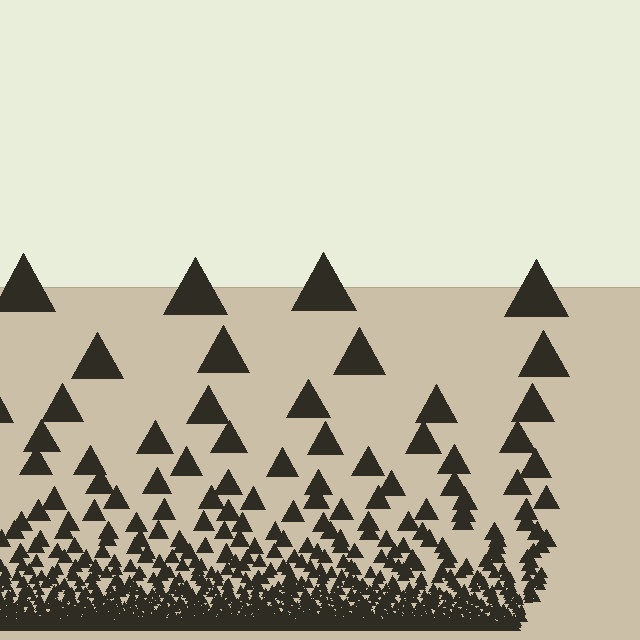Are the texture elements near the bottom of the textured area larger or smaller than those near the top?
Smaller. The gradient is inverted — elements near the bottom are smaller and denser.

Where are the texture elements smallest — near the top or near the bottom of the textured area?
Near the bottom.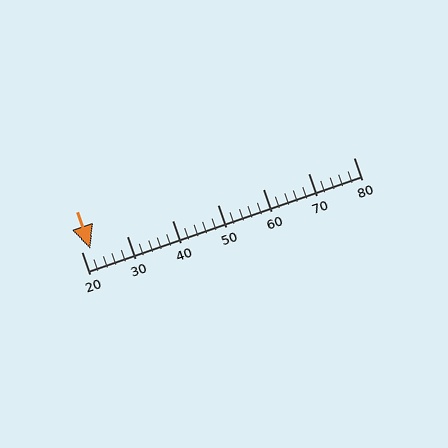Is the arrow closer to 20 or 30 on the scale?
The arrow is closer to 20.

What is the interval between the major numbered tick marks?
The major tick marks are spaced 10 units apart.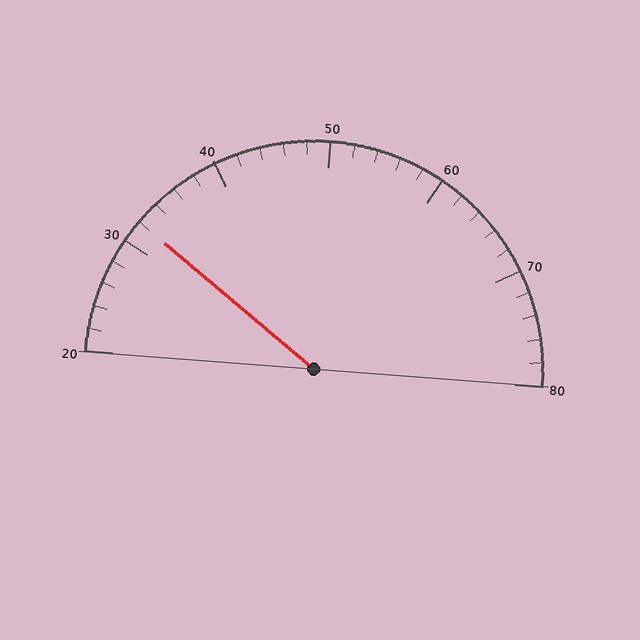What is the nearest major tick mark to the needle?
The nearest major tick mark is 30.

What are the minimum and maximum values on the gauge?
The gauge ranges from 20 to 80.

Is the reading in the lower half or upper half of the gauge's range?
The reading is in the lower half of the range (20 to 80).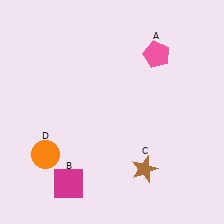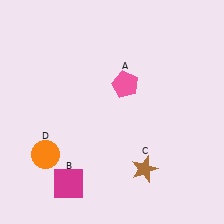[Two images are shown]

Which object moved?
The pink pentagon (A) moved left.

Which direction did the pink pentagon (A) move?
The pink pentagon (A) moved left.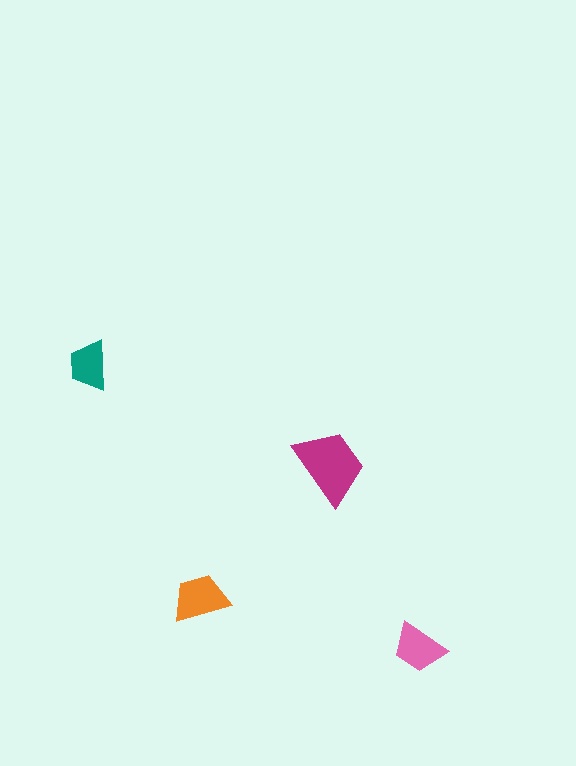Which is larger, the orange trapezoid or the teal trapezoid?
The orange one.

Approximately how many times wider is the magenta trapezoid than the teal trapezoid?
About 1.5 times wider.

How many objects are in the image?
There are 4 objects in the image.